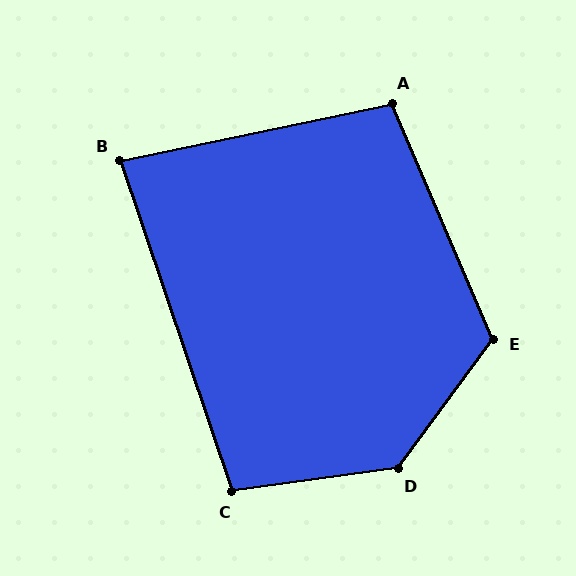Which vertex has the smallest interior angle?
B, at approximately 83 degrees.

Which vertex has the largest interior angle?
D, at approximately 134 degrees.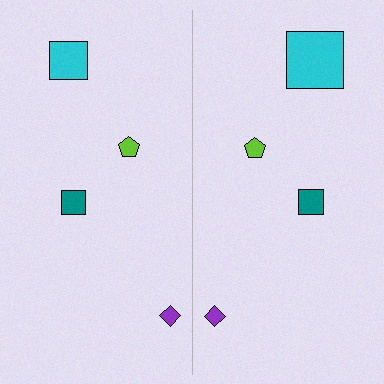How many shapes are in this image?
There are 8 shapes in this image.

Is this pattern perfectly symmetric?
No, the pattern is not perfectly symmetric. The cyan square on the right side has a different size than its mirror counterpart.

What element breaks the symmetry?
The cyan square on the right side has a different size than its mirror counterpart.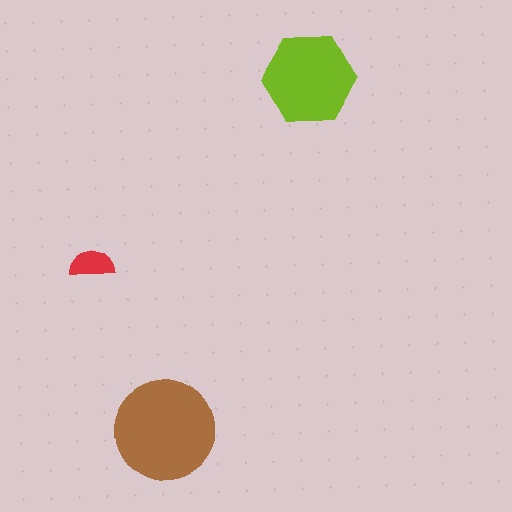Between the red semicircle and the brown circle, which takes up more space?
The brown circle.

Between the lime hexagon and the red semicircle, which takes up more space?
The lime hexagon.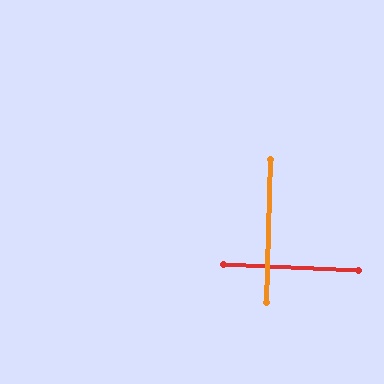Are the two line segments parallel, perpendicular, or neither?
Perpendicular — they meet at approximately 89°.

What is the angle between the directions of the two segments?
Approximately 89 degrees.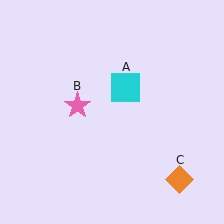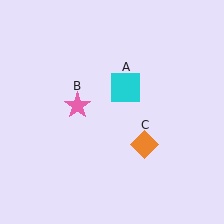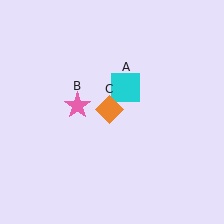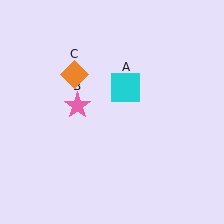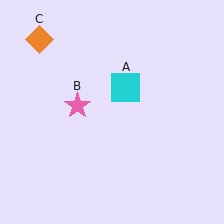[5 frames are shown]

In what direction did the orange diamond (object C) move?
The orange diamond (object C) moved up and to the left.